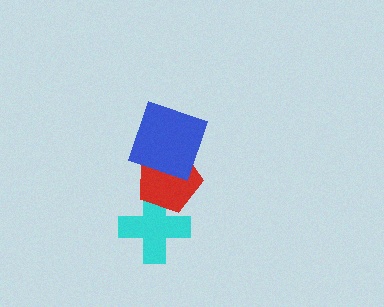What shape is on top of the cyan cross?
The red pentagon is on top of the cyan cross.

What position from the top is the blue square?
The blue square is 1st from the top.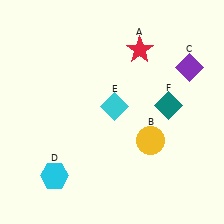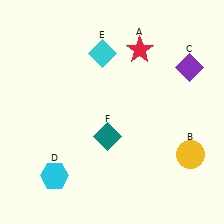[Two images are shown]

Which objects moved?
The objects that moved are: the yellow circle (B), the cyan diamond (E), the teal diamond (F).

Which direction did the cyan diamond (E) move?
The cyan diamond (E) moved up.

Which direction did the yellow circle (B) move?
The yellow circle (B) moved right.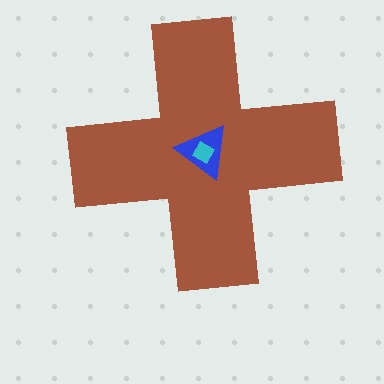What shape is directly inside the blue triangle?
The cyan diamond.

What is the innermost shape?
The cyan diamond.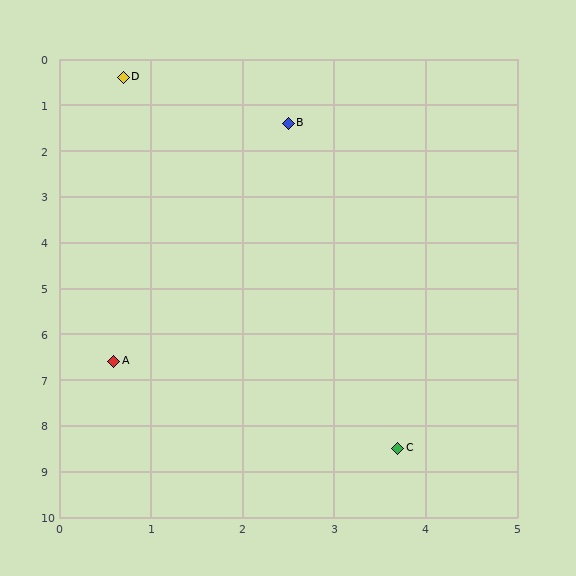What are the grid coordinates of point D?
Point D is at approximately (0.7, 0.4).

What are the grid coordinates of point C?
Point C is at approximately (3.7, 8.5).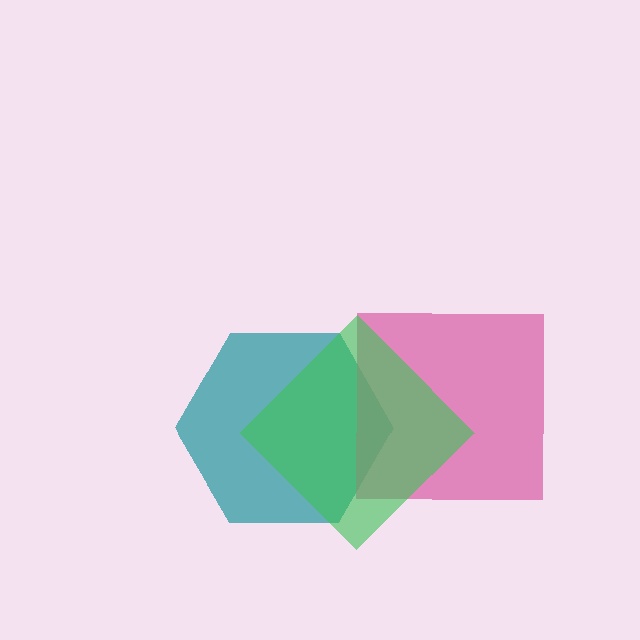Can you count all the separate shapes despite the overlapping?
Yes, there are 3 separate shapes.